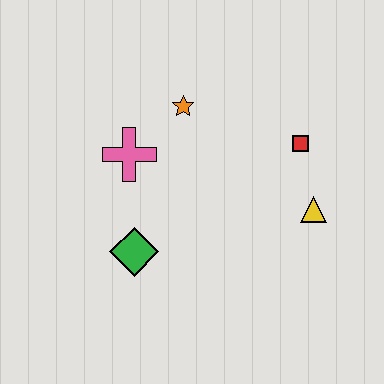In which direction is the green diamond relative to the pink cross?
The green diamond is below the pink cross.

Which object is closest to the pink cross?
The orange star is closest to the pink cross.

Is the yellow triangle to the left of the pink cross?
No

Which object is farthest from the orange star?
The yellow triangle is farthest from the orange star.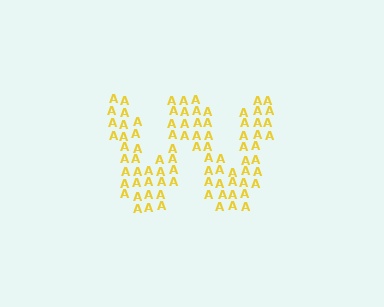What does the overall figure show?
The overall figure shows the letter W.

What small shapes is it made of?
It is made of small letter A's.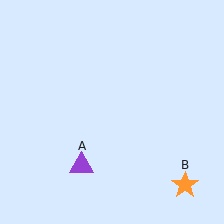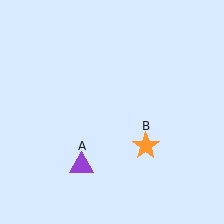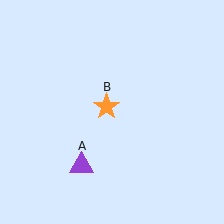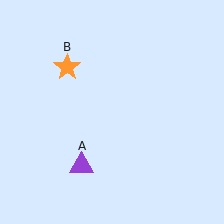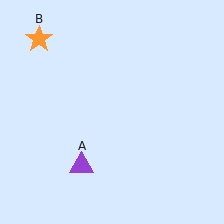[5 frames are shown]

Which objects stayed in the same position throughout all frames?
Purple triangle (object A) remained stationary.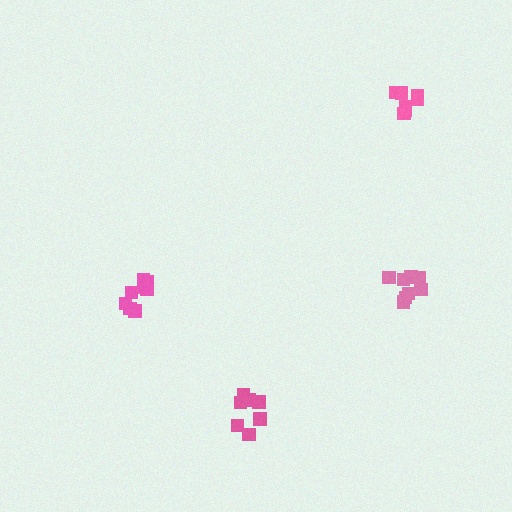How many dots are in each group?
Group 1: 7 dots, Group 2: 8 dots, Group 3: 8 dots, Group 4: 7 dots (30 total).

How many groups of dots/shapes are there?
There are 4 groups.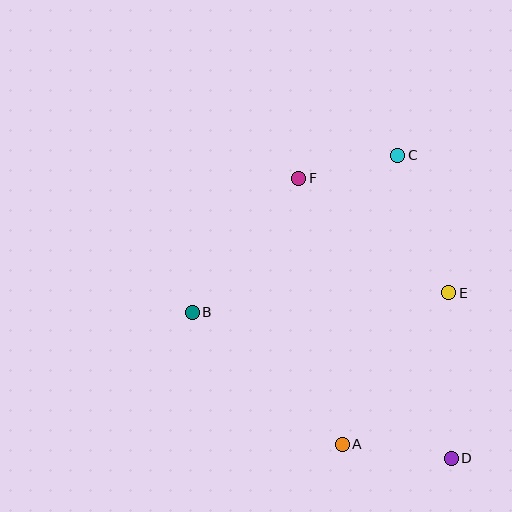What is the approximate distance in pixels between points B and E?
The distance between B and E is approximately 257 pixels.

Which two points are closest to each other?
Points C and F are closest to each other.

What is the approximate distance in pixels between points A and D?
The distance between A and D is approximately 110 pixels.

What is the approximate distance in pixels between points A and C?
The distance between A and C is approximately 294 pixels.